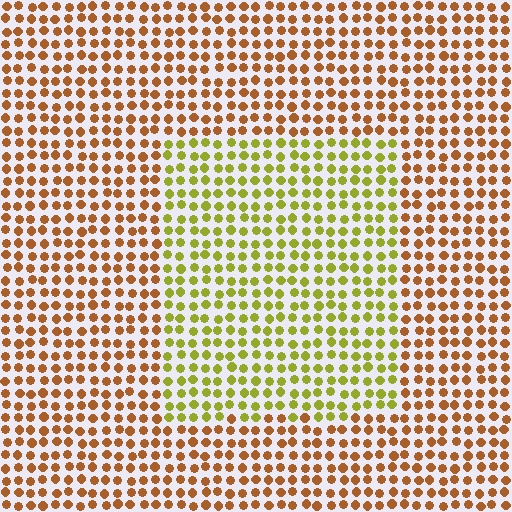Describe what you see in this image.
The image is filled with small brown elements in a uniform arrangement. A rectangle-shaped region is visible where the elements are tinted to a slightly different hue, forming a subtle color boundary.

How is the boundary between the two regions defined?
The boundary is defined purely by a slight shift in hue (about 45 degrees). Spacing, size, and orientation are identical on both sides.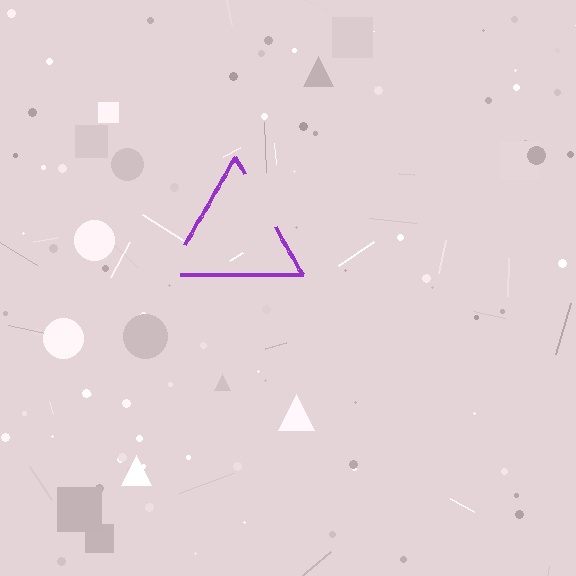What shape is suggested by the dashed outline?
The dashed outline suggests a triangle.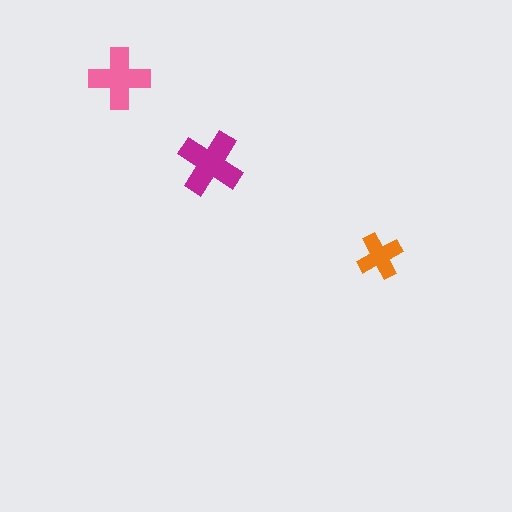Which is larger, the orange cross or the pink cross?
The pink one.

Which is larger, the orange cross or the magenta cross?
The magenta one.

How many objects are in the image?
There are 3 objects in the image.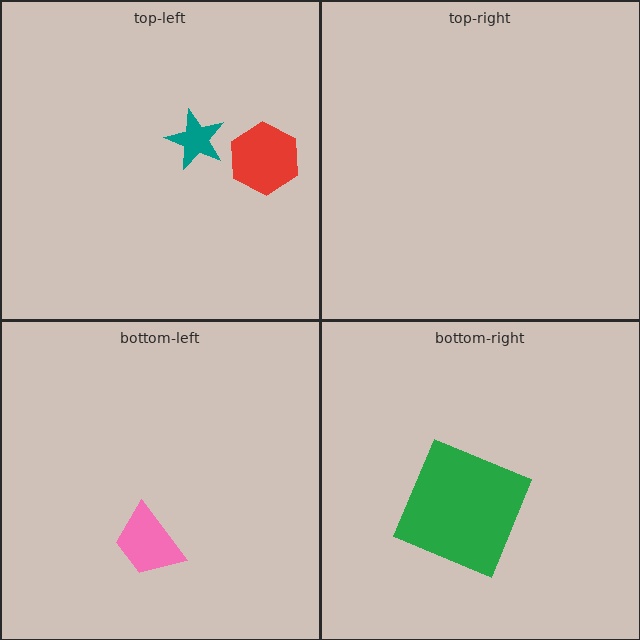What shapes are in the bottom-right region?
The green square.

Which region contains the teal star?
The top-left region.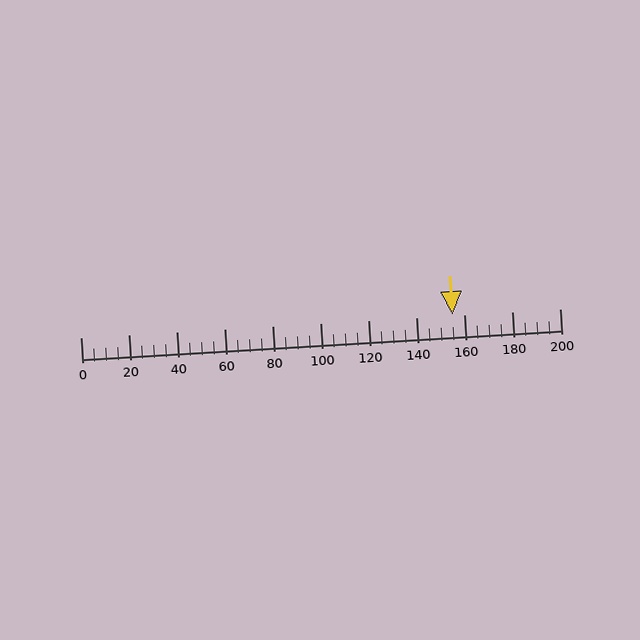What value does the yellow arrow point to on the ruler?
The yellow arrow points to approximately 155.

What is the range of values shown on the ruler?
The ruler shows values from 0 to 200.